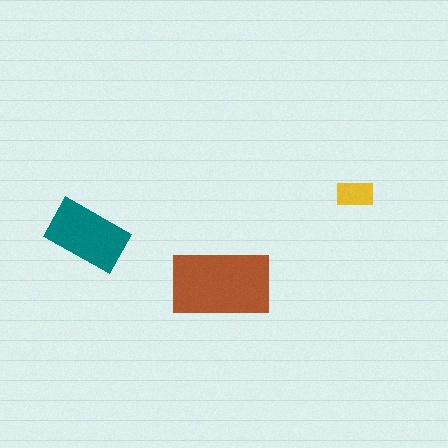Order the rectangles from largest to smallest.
the brown one, the teal one, the yellow one.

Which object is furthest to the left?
The teal rectangle is leftmost.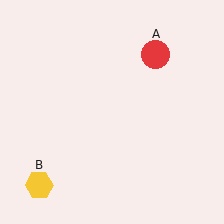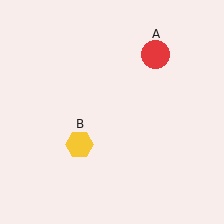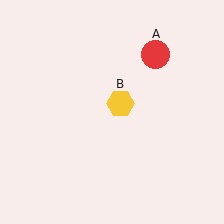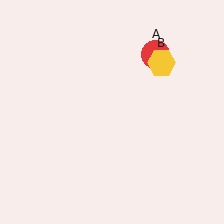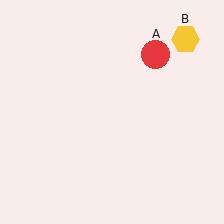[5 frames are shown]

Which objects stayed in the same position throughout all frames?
Red circle (object A) remained stationary.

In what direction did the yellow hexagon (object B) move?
The yellow hexagon (object B) moved up and to the right.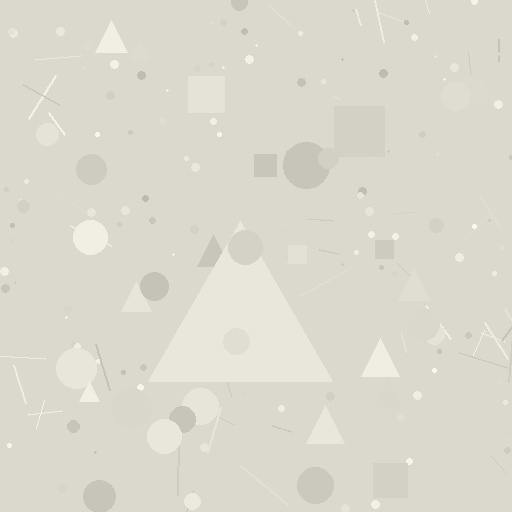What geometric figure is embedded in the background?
A triangle is embedded in the background.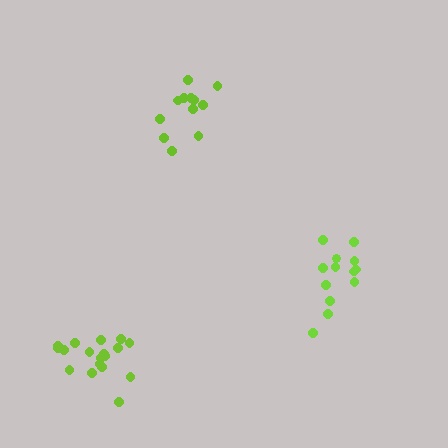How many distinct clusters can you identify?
There are 3 distinct clusters.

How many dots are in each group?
Group 1: 18 dots, Group 2: 13 dots, Group 3: 12 dots (43 total).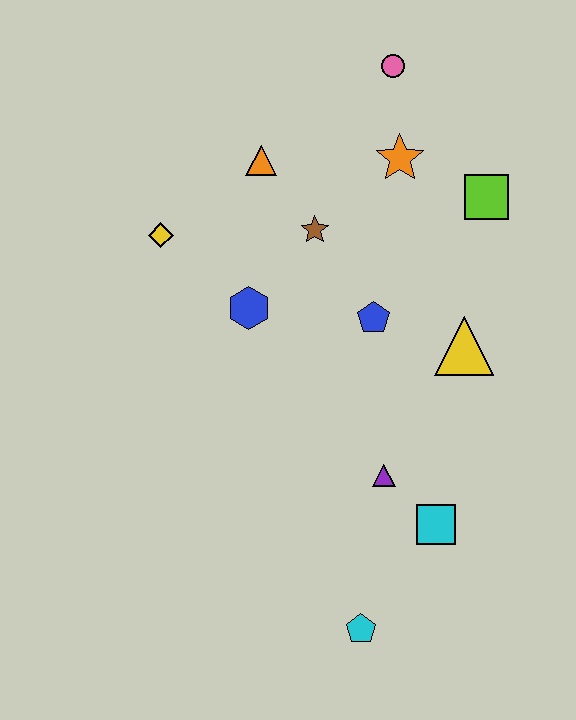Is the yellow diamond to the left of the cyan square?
Yes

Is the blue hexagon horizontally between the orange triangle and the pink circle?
No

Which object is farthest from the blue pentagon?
The cyan pentagon is farthest from the blue pentagon.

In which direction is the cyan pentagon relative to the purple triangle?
The cyan pentagon is below the purple triangle.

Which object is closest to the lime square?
The orange star is closest to the lime square.